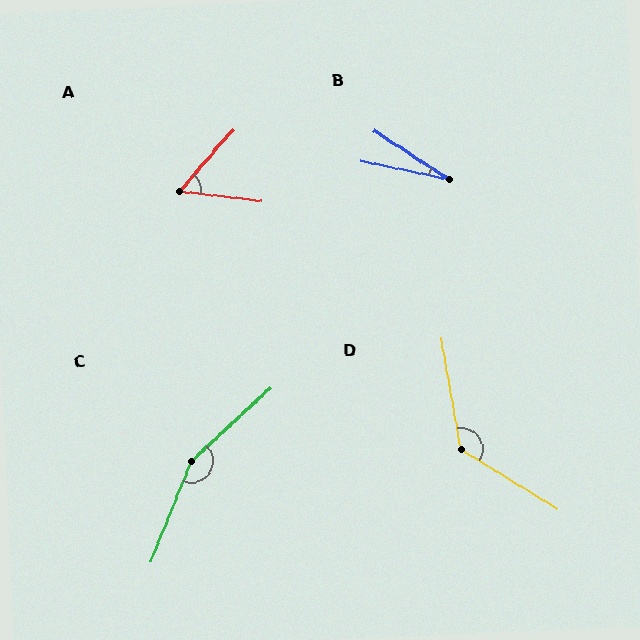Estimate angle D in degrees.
Approximately 131 degrees.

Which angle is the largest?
C, at approximately 155 degrees.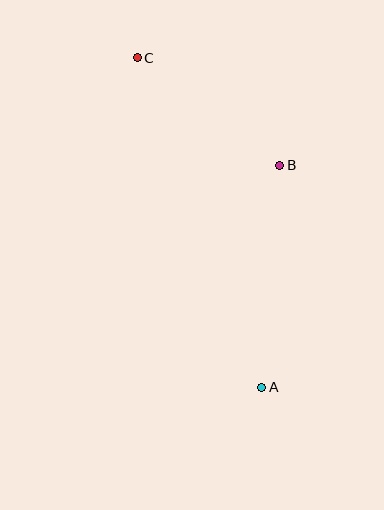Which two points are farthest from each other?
Points A and C are farthest from each other.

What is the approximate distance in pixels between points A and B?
The distance between A and B is approximately 223 pixels.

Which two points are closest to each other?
Points B and C are closest to each other.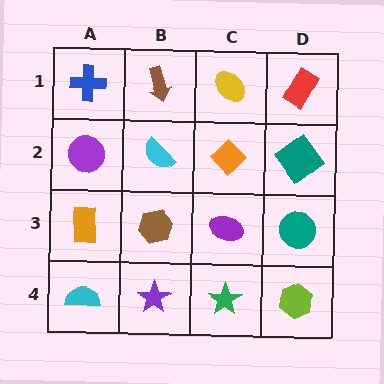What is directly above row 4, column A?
An orange rectangle.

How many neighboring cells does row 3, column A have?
3.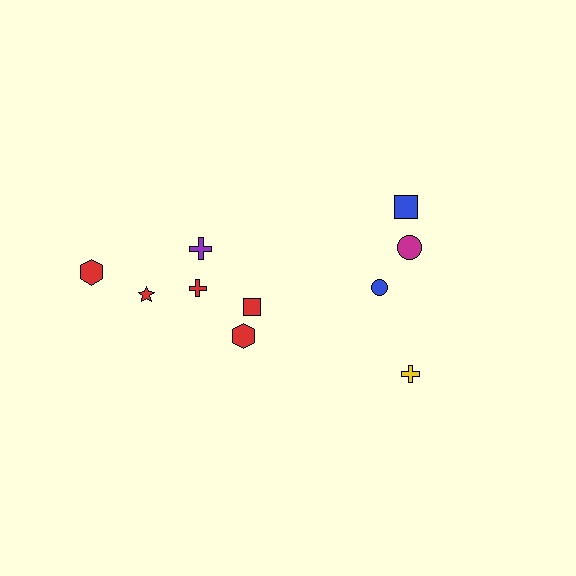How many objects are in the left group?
There are 6 objects.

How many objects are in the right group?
There are 4 objects.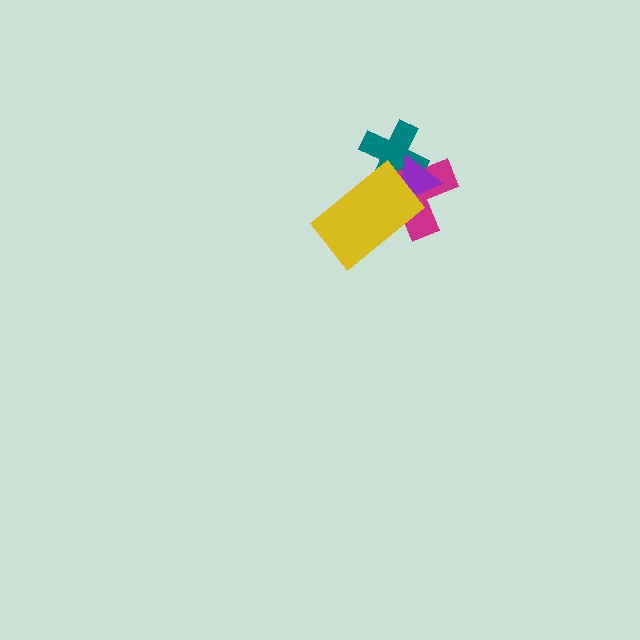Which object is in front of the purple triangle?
The yellow rectangle is in front of the purple triangle.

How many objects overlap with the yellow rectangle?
3 objects overlap with the yellow rectangle.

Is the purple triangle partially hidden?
Yes, it is partially covered by another shape.